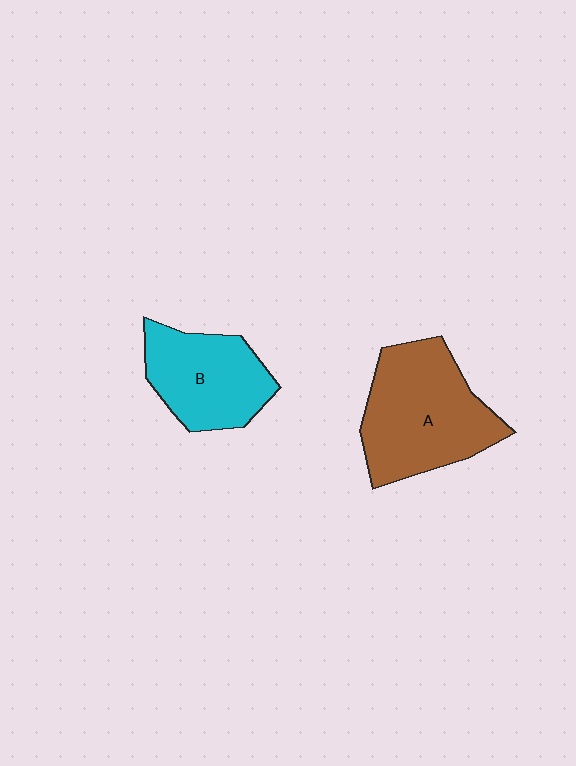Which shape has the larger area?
Shape A (brown).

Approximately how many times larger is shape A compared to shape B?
Approximately 1.4 times.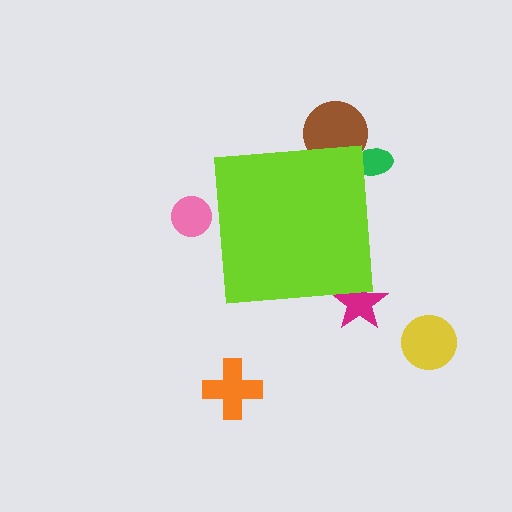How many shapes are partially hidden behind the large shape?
4 shapes are partially hidden.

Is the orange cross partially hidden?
No, the orange cross is fully visible.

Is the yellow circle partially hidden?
No, the yellow circle is fully visible.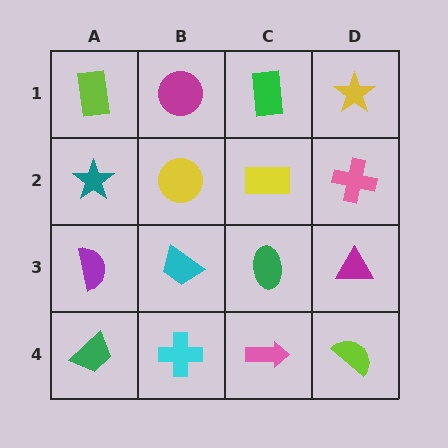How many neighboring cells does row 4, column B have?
3.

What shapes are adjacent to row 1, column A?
A teal star (row 2, column A), a magenta circle (row 1, column B).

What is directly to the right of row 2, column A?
A yellow circle.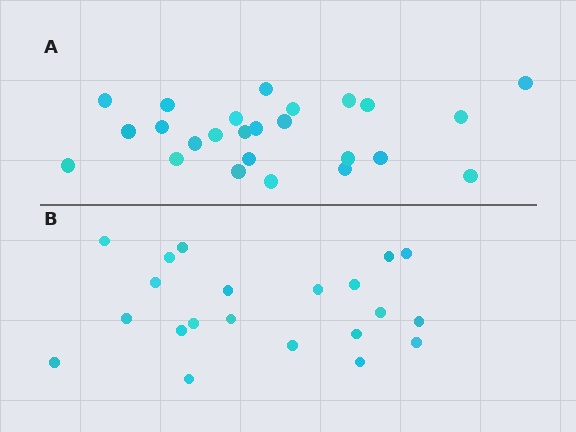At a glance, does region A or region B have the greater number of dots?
Region A (the top region) has more dots.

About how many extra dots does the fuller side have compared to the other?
Region A has about 4 more dots than region B.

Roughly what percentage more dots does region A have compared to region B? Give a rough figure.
About 20% more.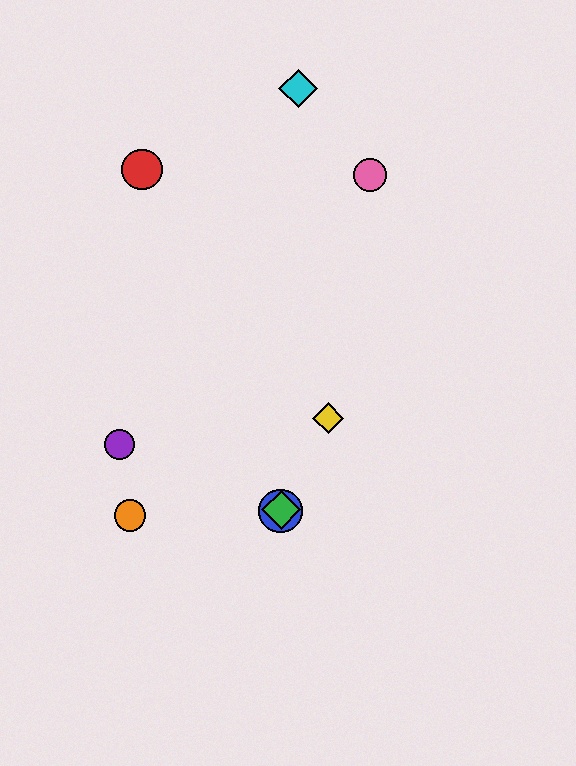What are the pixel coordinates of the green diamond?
The green diamond is at (281, 510).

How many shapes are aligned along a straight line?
3 shapes (the blue circle, the green diamond, the yellow diamond) are aligned along a straight line.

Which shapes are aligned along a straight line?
The blue circle, the green diamond, the yellow diamond are aligned along a straight line.